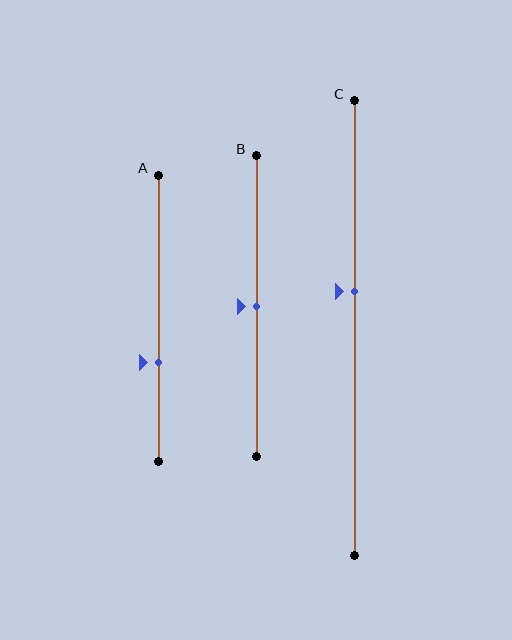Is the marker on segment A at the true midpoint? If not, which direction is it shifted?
No, the marker on segment A is shifted downward by about 15% of the segment length.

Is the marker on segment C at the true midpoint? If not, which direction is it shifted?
No, the marker on segment C is shifted upward by about 8% of the segment length.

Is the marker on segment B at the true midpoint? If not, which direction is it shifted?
Yes, the marker on segment B is at the true midpoint.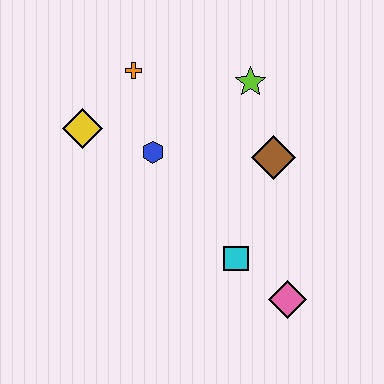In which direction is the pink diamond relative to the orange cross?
The pink diamond is below the orange cross.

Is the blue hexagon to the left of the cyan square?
Yes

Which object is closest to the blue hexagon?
The yellow diamond is closest to the blue hexagon.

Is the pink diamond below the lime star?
Yes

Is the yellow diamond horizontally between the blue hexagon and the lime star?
No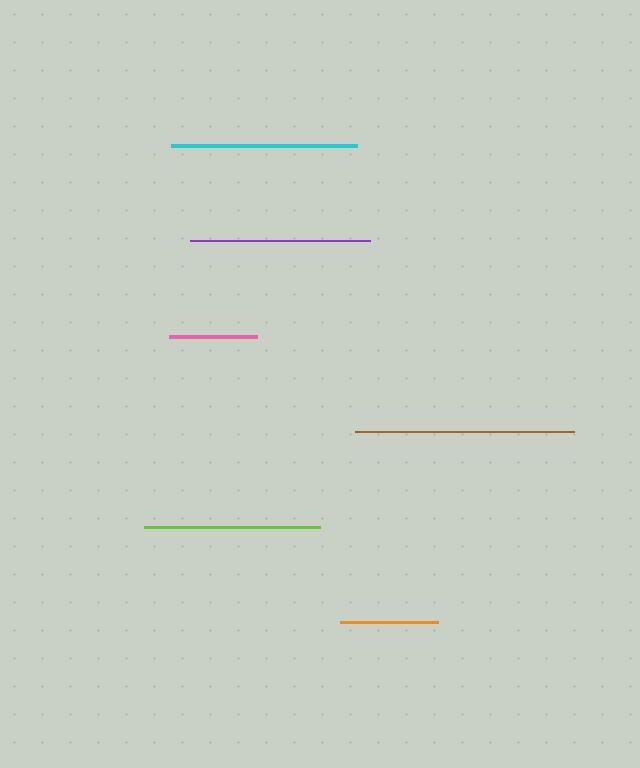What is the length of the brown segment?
The brown segment is approximately 219 pixels long.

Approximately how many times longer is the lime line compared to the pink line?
The lime line is approximately 2.0 times the length of the pink line.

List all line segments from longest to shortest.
From longest to shortest: brown, cyan, purple, lime, orange, pink.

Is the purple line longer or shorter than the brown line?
The brown line is longer than the purple line.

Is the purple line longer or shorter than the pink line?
The purple line is longer than the pink line.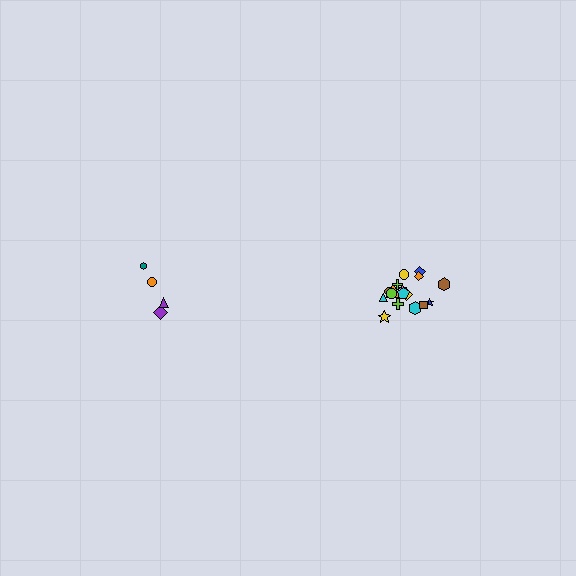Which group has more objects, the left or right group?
The right group.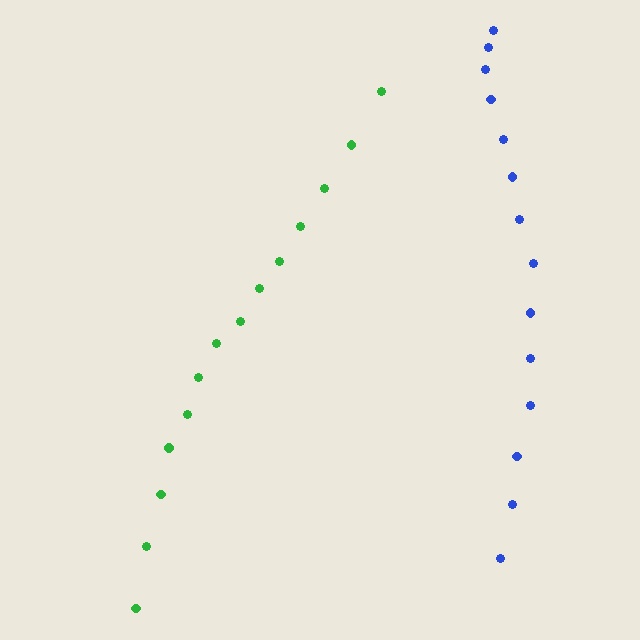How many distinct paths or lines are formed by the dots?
There are 2 distinct paths.